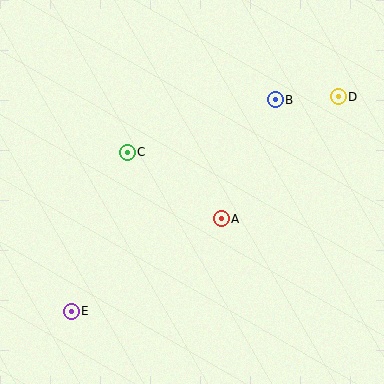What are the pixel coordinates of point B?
Point B is at (275, 100).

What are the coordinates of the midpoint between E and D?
The midpoint between E and D is at (205, 204).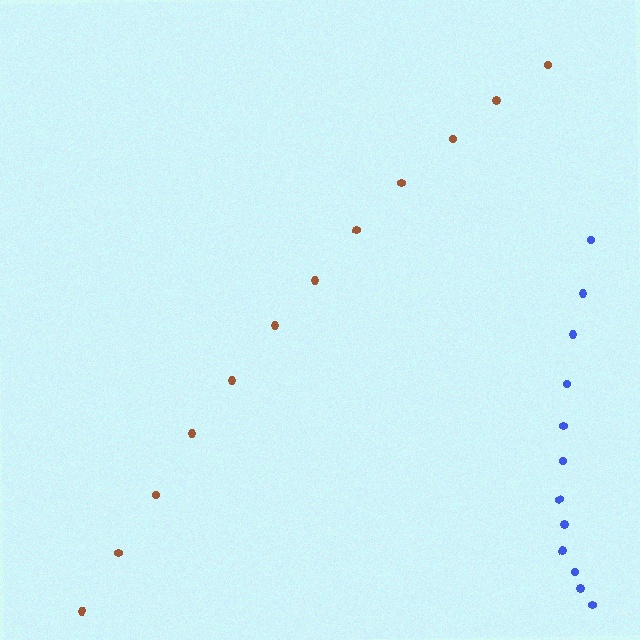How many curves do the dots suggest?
There are 2 distinct paths.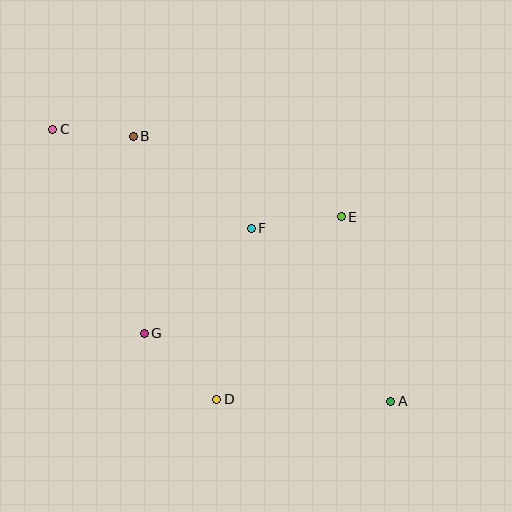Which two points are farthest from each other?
Points A and C are farthest from each other.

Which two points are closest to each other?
Points B and C are closest to each other.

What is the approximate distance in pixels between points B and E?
The distance between B and E is approximately 223 pixels.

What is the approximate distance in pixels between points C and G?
The distance between C and G is approximately 224 pixels.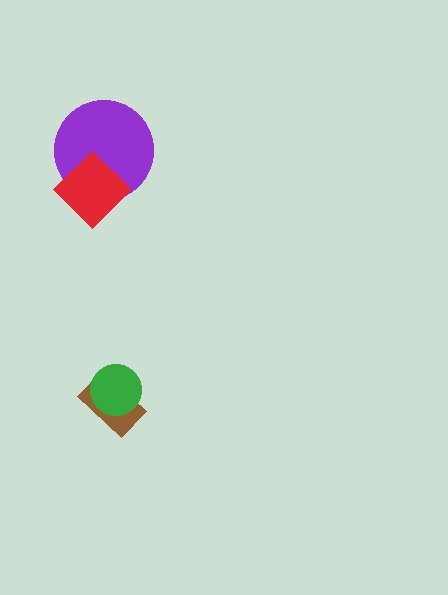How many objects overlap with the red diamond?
1 object overlaps with the red diamond.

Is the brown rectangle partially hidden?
Yes, it is partially covered by another shape.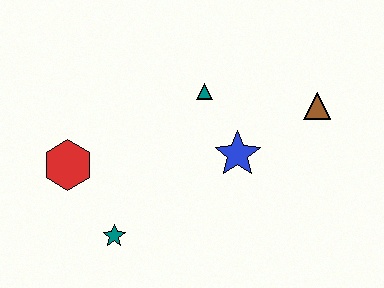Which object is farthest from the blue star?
The red hexagon is farthest from the blue star.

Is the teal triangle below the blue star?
No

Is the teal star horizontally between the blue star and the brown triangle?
No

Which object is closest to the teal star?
The red hexagon is closest to the teal star.